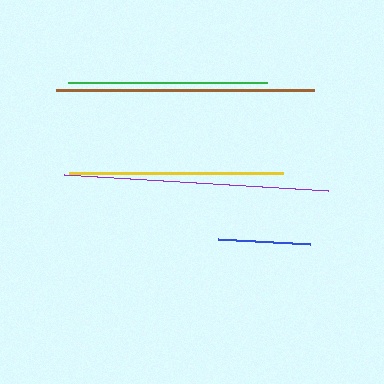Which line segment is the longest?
The purple line is the longest at approximately 264 pixels.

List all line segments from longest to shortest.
From longest to shortest: purple, brown, yellow, green, blue.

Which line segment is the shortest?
The blue line is the shortest at approximately 92 pixels.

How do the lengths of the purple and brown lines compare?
The purple and brown lines are approximately the same length.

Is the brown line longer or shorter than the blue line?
The brown line is longer than the blue line.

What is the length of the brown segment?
The brown segment is approximately 258 pixels long.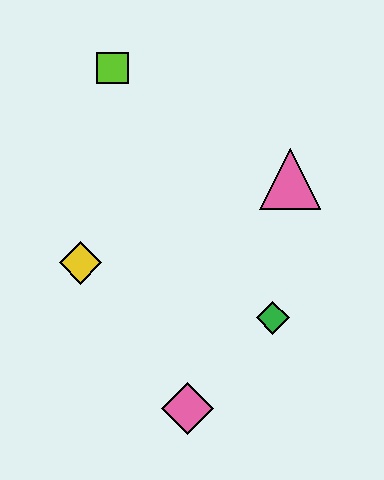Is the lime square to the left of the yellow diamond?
No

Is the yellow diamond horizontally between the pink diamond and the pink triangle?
No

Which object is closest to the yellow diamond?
The pink diamond is closest to the yellow diamond.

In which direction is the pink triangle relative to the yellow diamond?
The pink triangle is to the right of the yellow diamond.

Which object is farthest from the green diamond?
The lime square is farthest from the green diamond.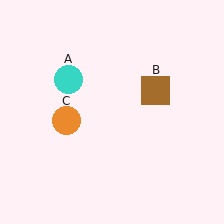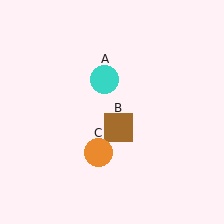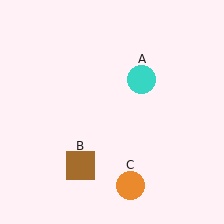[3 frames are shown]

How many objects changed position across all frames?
3 objects changed position: cyan circle (object A), brown square (object B), orange circle (object C).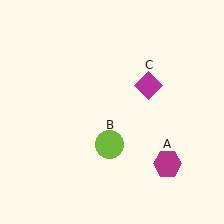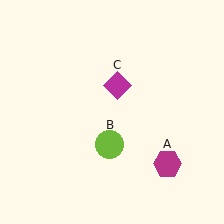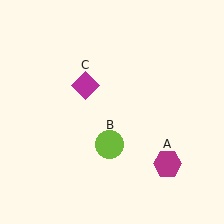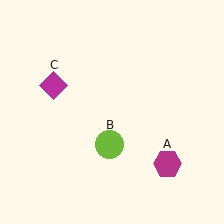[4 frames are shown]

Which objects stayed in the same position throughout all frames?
Magenta hexagon (object A) and lime circle (object B) remained stationary.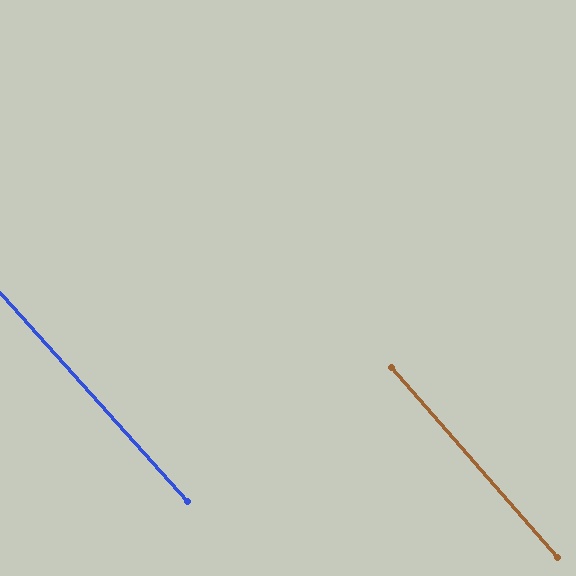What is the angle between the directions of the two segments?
Approximately 1 degree.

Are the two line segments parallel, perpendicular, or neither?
Parallel — their directions differ by only 1.0°.